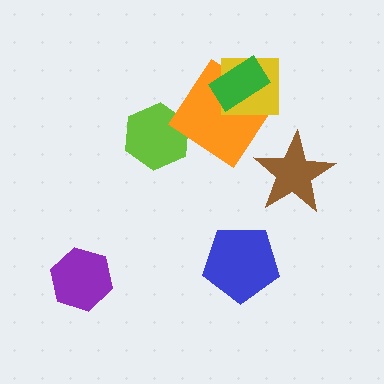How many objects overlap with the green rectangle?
2 objects overlap with the green rectangle.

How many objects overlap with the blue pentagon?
0 objects overlap with the blue pentagon.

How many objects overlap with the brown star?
0 objects overlap with the brown star.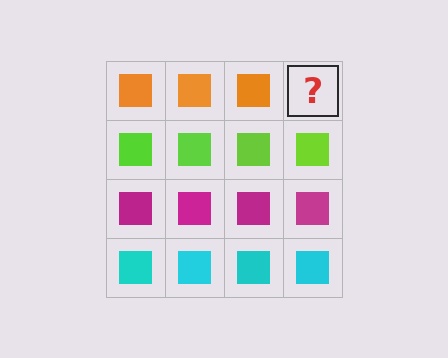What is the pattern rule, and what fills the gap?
The rule is that each row has a consistent color. The gap should be filled with an orange square.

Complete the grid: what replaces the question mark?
The question mark should be replaced with an orange square.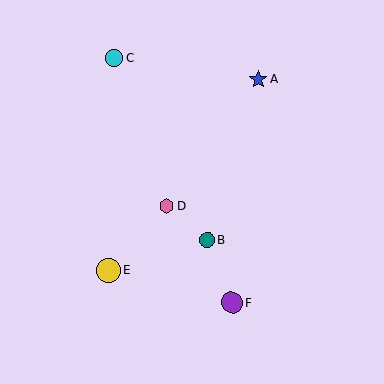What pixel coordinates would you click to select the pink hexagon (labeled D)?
Click at (167, 206) to select the pink hexagon D.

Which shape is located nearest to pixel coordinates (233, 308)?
The purple circle (labeled F) at (231, 303) is nearest to that location.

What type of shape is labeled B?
Shape B is a teal circle.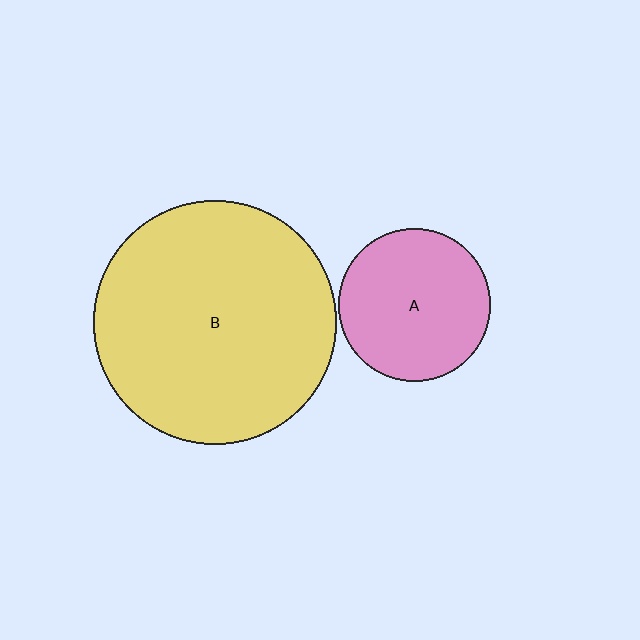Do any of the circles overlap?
No, none of the circles overlap.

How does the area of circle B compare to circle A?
Approximately 2.5 times.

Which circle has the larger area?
Circle B (yellow).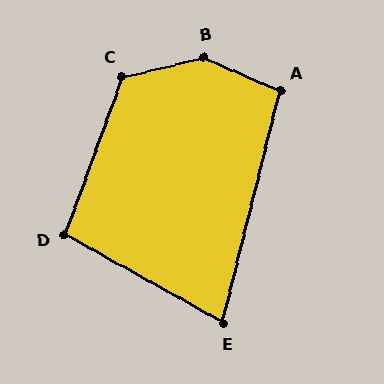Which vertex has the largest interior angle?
B, at approximately 144 degrees.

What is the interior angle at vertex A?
Approximately 99 degrees (obtuse).